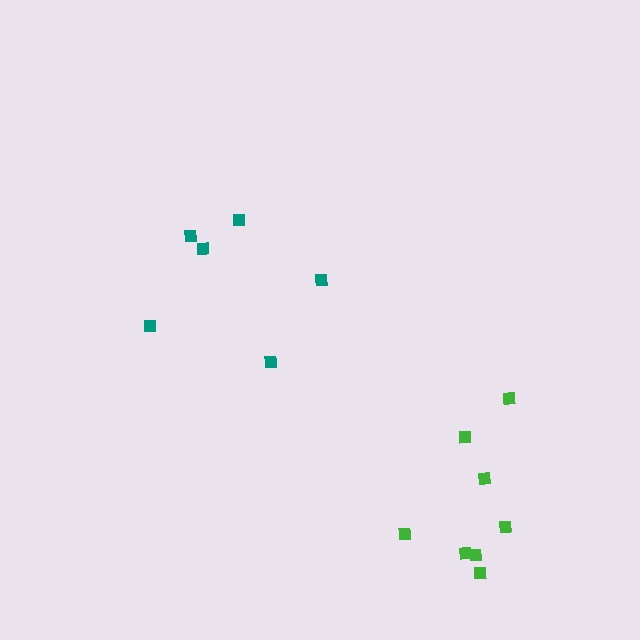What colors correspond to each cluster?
The clusters are colored: green, teal.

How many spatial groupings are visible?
There are 2 spatial groupings.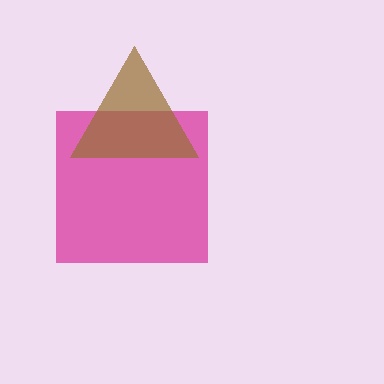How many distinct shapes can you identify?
There are 2 distinct shapes: a magenta square, a brown triangle.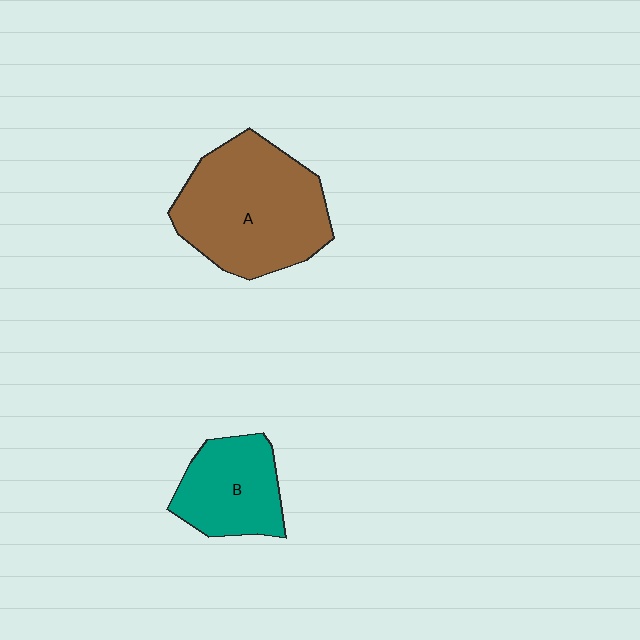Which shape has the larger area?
Shape A (brown).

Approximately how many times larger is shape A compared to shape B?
Approximately 1.8 times.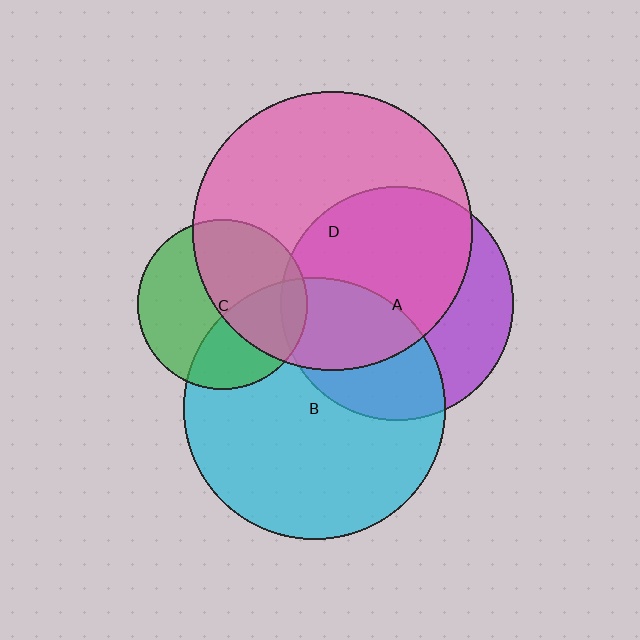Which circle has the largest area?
Circle D (pink).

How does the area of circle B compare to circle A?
Approximately 1.3 times.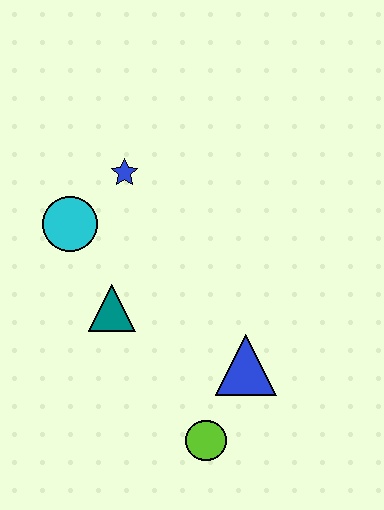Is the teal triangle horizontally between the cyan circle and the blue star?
Yes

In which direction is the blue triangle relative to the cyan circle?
The blue triangle is to the right of the cyan circle.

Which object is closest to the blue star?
The cyan circle is closest to the blue star.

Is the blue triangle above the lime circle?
Yes